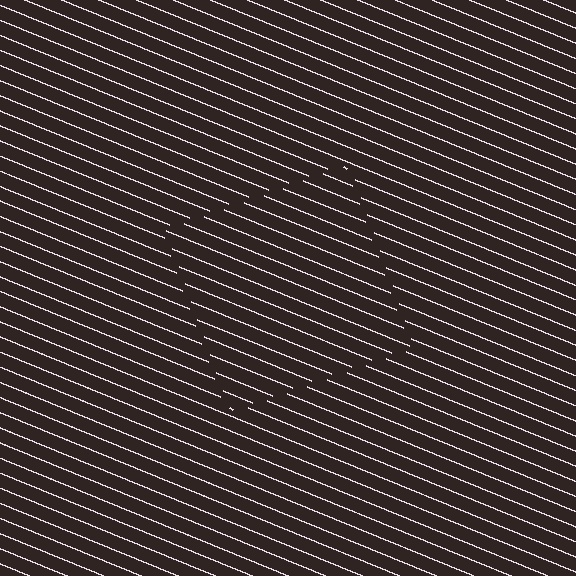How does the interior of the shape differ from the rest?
The interior of the shape contains the same grating, shifted by half a period — the contour is defined by the phase discontinuity where line-ends from the inner and outer gratings abut.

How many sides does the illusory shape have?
4 sides — the line-ends trace a square.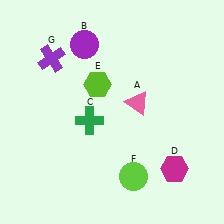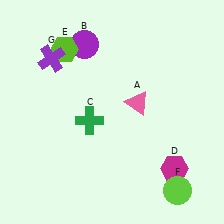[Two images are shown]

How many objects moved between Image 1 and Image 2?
2 objects moved between the two images.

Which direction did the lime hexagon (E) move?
The lime hexagon (E) moved up.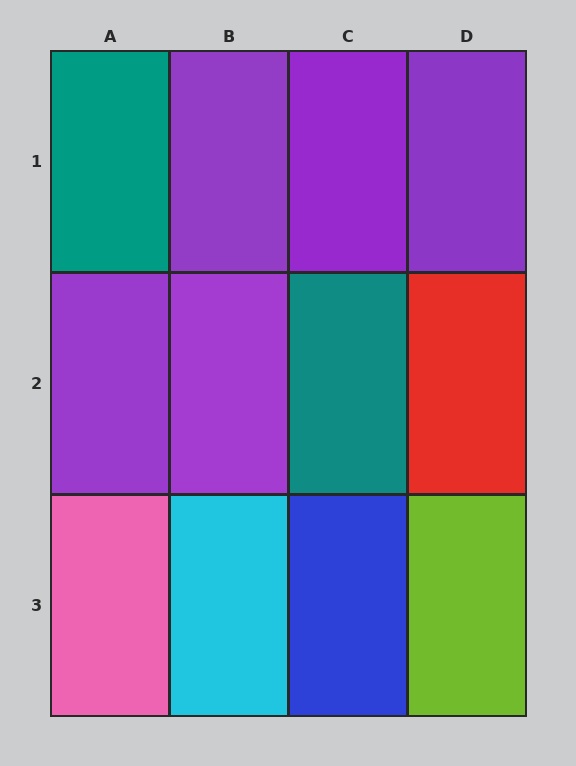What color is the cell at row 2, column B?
Purple.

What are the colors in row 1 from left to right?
Teal, purple, purple, purple.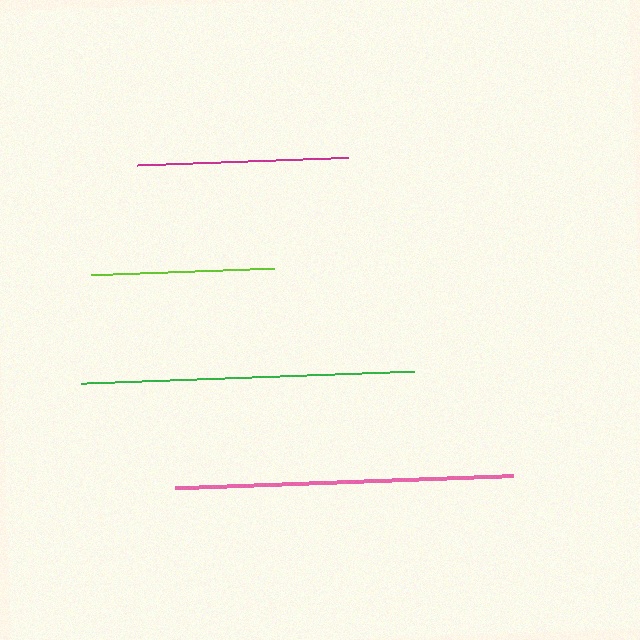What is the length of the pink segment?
The pink segment is approximately 339 pixels long.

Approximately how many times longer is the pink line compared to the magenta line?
The pink line is approximately 1.6 times the length of the magenta line.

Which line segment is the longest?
The pink line is the longest at approximately 339 pixels.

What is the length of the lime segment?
The lime segment is approximately 183 pixels long.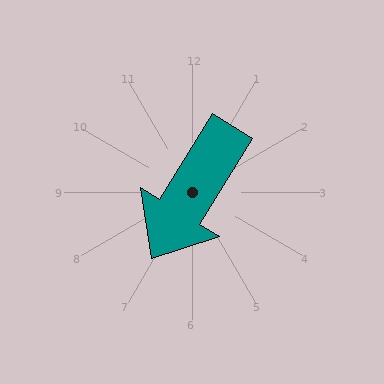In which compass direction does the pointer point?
Southwest.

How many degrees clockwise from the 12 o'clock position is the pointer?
Approximately 212 degrees.